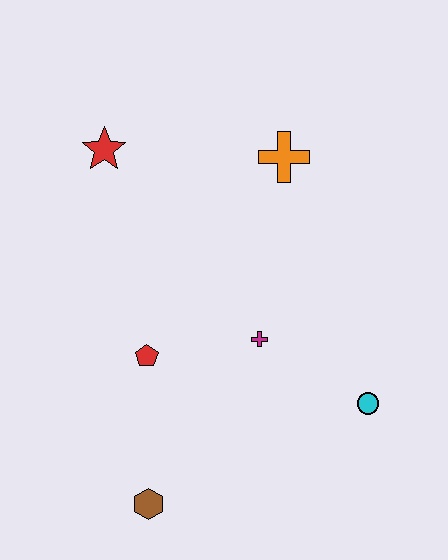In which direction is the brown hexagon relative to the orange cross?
The brown hexagon is below the orange cross.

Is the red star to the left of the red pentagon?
Yes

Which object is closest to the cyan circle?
The magenta cross is closest to the cyan circle.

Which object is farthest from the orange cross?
The brown hexagon is farthest from the orange cross.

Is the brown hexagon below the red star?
Yes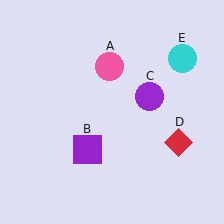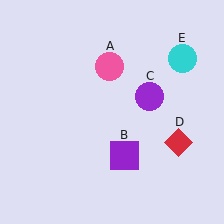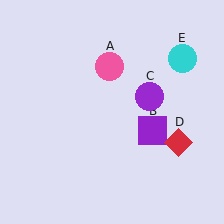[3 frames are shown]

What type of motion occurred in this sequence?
The purple square (object B) rotated counterclockwise around the center of the scene.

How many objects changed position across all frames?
1 object changed position: purple square (object B).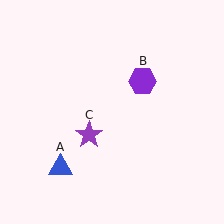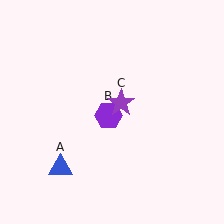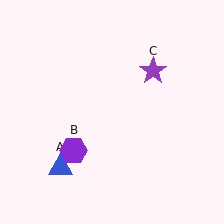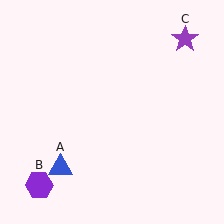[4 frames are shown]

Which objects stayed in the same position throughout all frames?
Blue triangle (object A) remained stationary.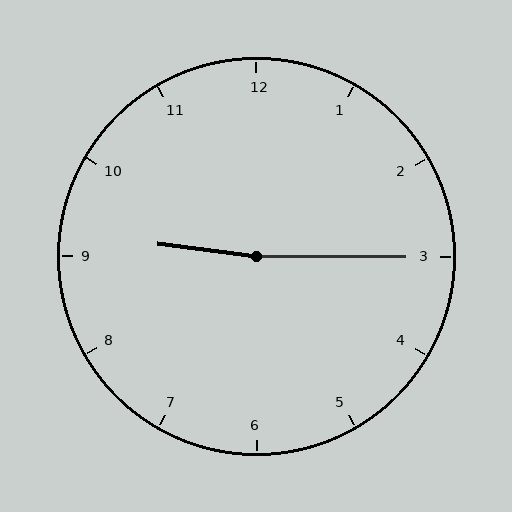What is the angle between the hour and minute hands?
Approximately 172 degrees.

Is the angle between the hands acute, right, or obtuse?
It is obtuse.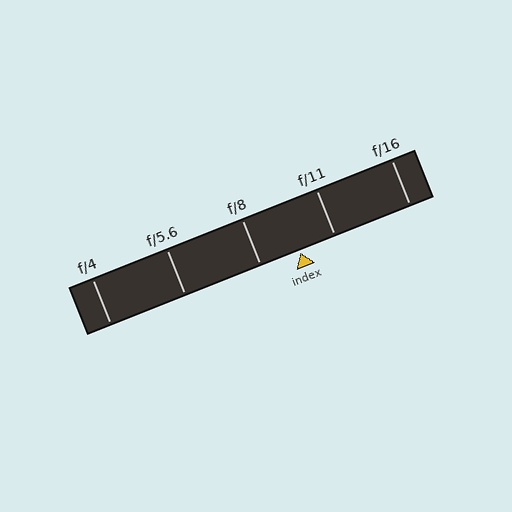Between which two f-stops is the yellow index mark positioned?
The index mark is between f/8 and f/11.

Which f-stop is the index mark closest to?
The index mark is closest to f/11.